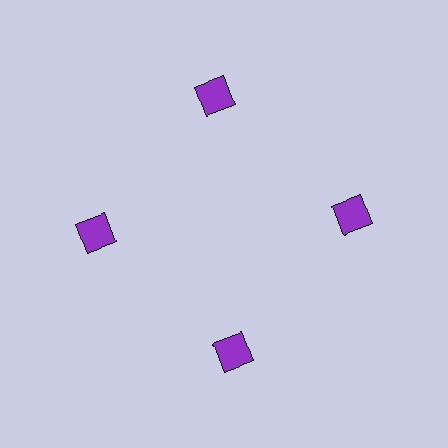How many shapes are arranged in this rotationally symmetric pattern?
There are 4 shapes, arranged in 4 groups of 1.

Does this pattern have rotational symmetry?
Yes, this pattern has 4-fold rotational symmetry. It looks the same after rotating 90 degrees around the center.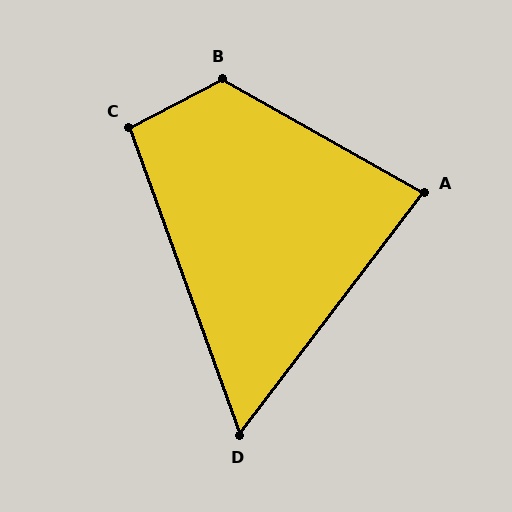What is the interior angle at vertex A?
Approximately 82 degrees (acute).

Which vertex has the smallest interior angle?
D, at approximately 57 degrees.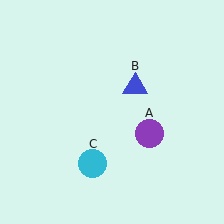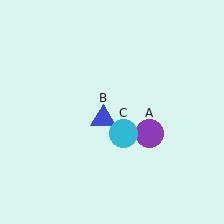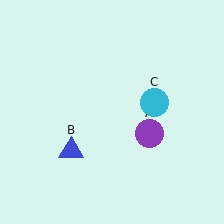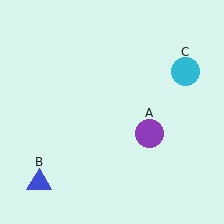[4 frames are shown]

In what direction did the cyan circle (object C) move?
The cyan circle (object C) moved up and to the right.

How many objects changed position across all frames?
2 objects changed position: blue triangle (object B), cyan circle (object C).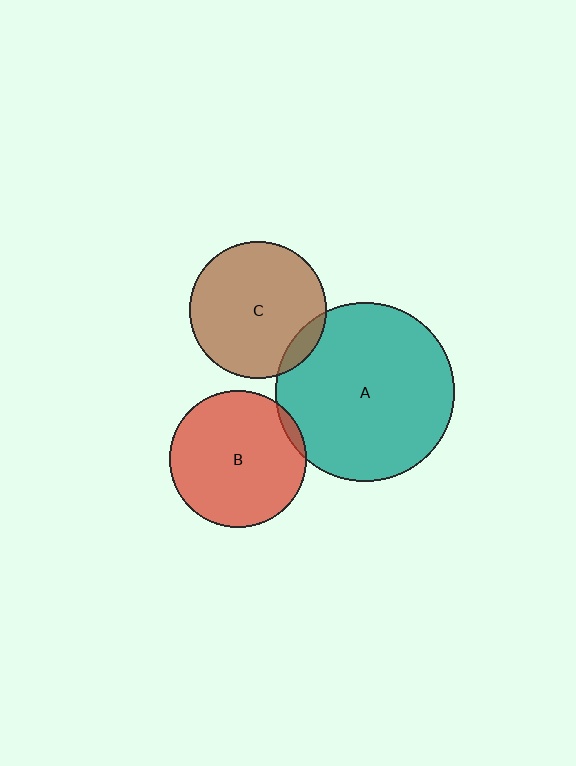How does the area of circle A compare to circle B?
Approximately 1.7 times.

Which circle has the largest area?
Circle A (teal).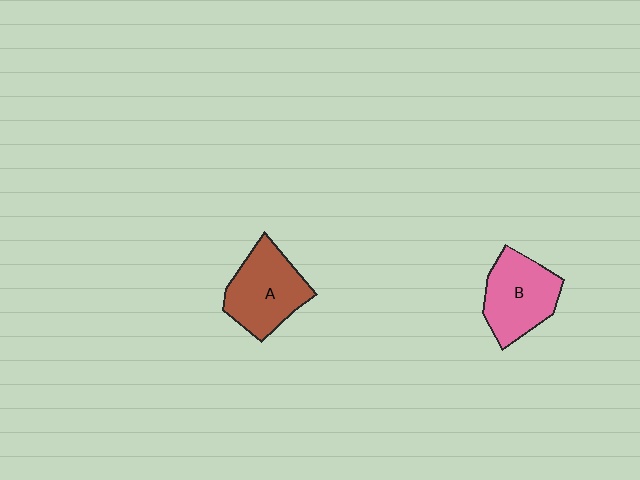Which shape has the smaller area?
Shape B (pink).